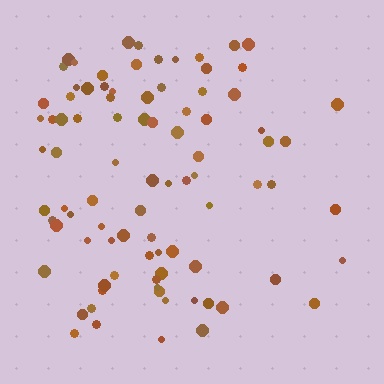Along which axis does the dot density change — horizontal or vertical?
Horizontal.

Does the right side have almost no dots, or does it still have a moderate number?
Still a moderate number, just noticeably fewer than the left.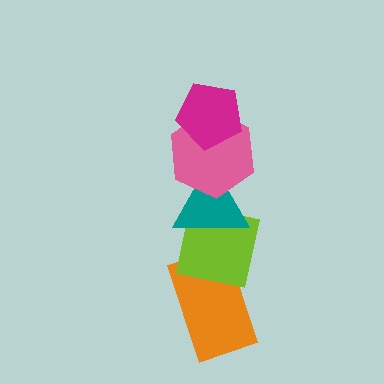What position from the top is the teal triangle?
The teal triangle is 3rd from the top.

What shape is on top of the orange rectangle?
The lime square is on top of the orange rectangle.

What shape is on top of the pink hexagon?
The magenta pentagon is on top of the pink hexagon.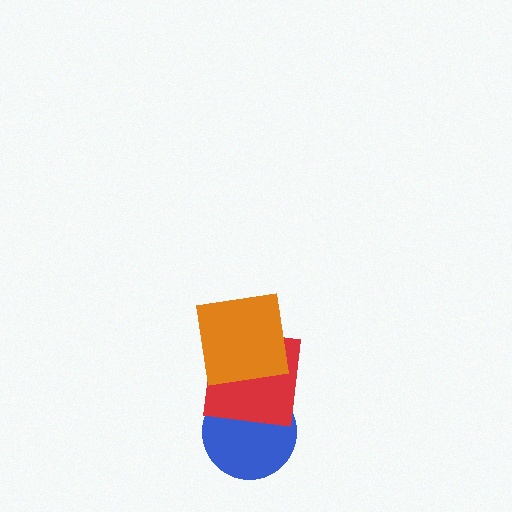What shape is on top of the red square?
The orange square is on top of the red square.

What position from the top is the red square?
The red square is 2nd from the top.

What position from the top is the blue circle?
The blue circle is 3rd from the top.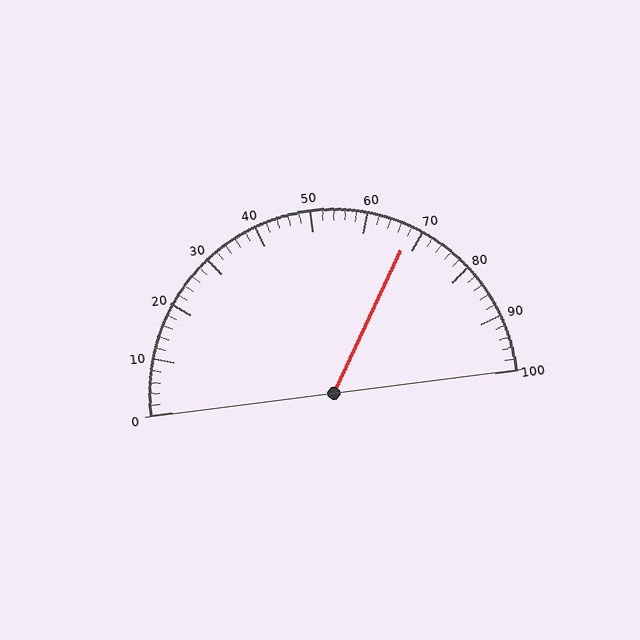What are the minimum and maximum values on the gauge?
The gauge ranges from 0 to 100.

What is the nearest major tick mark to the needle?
The nearest major tick mark is 70.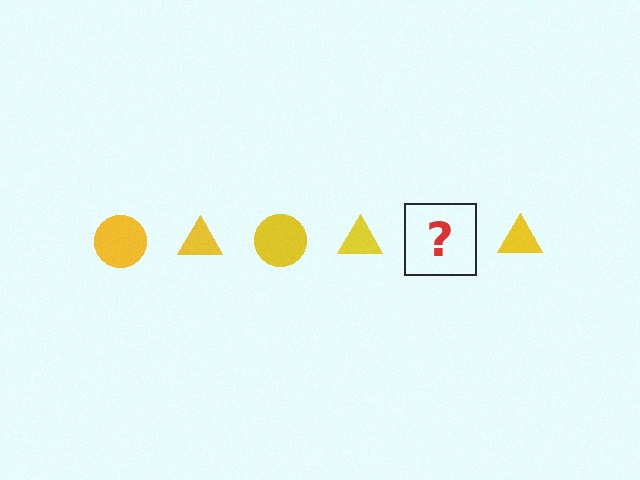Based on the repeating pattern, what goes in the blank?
The blank should be a yellow circle.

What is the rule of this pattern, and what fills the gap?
The rule is that the pattern cycles through circle, triangle shapes in yellow. The gap should be filled with a yellow circle.